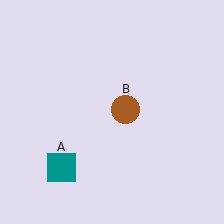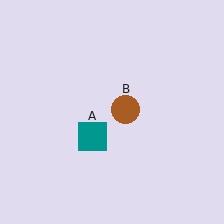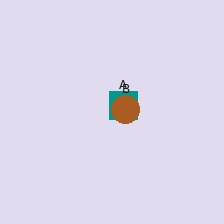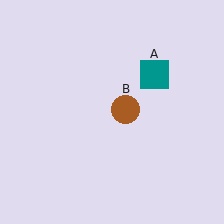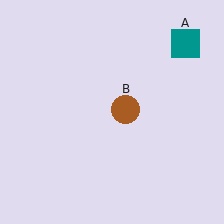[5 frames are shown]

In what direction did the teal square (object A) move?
The teal square (object A) moved up and to the right.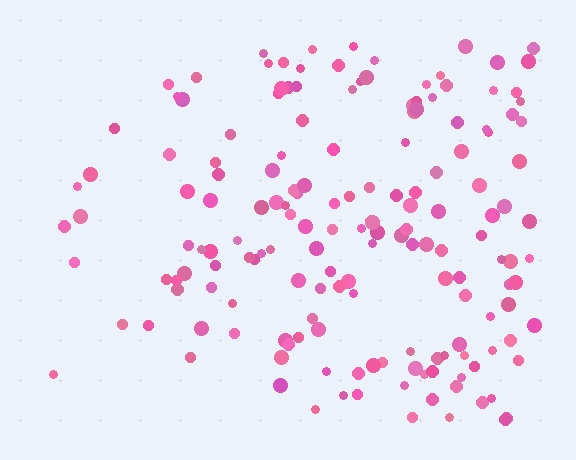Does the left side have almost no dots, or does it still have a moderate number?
Still a moderate number, just noticeably fewer than the right.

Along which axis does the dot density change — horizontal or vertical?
Horizontal.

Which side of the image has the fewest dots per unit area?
The left.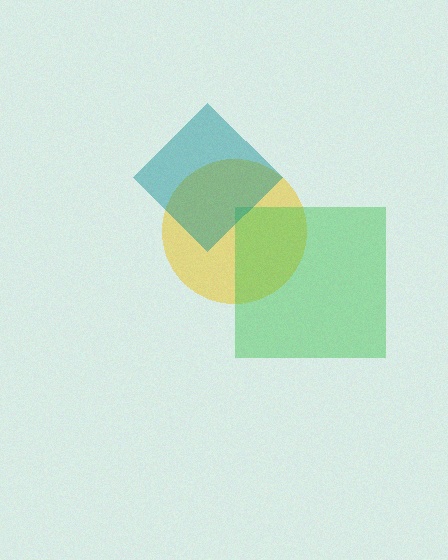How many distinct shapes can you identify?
There are 3 distinct shapes: a yellow circle, a green square, a teal diamond.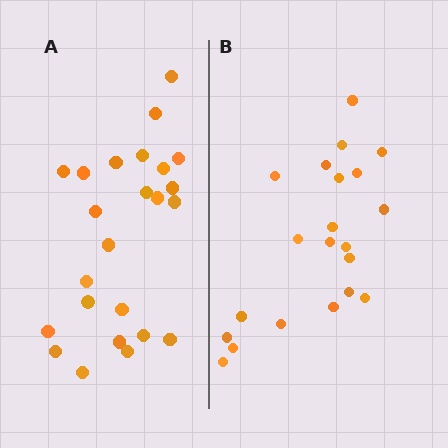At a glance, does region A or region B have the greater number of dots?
Region A (the left region) has more dots.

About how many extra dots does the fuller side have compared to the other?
Region A has just a few more — roughly 2 or 3 more dots than region B.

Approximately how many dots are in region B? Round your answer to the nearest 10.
About 20 dots. (The exact count is 21, which rounds to 20.)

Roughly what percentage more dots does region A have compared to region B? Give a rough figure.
About 15% more.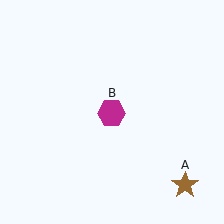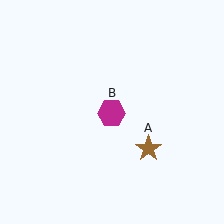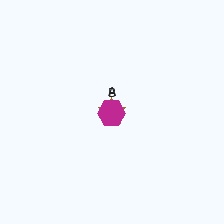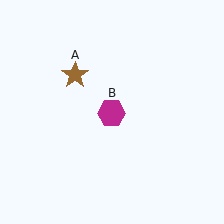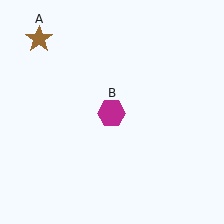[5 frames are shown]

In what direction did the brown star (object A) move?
The brown star (object A) moved up and to the left.